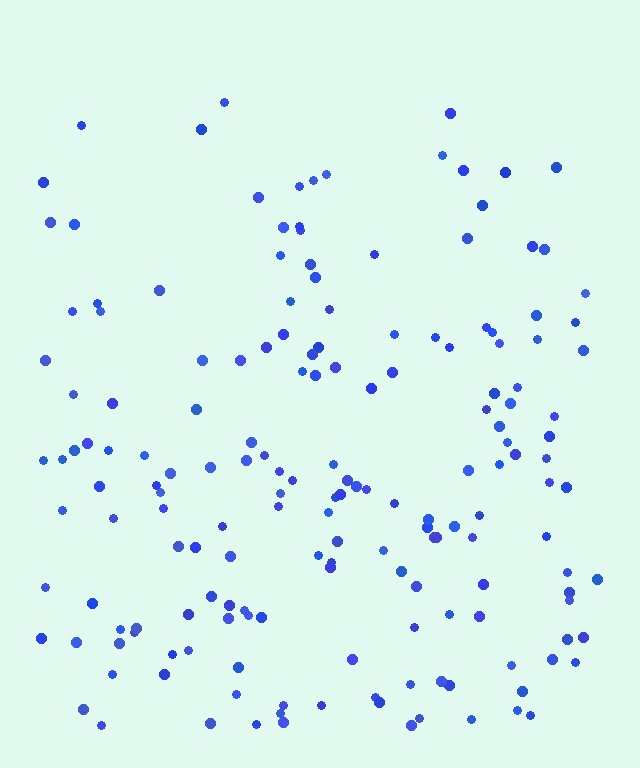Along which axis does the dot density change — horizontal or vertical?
Vertical.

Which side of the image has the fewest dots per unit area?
The top.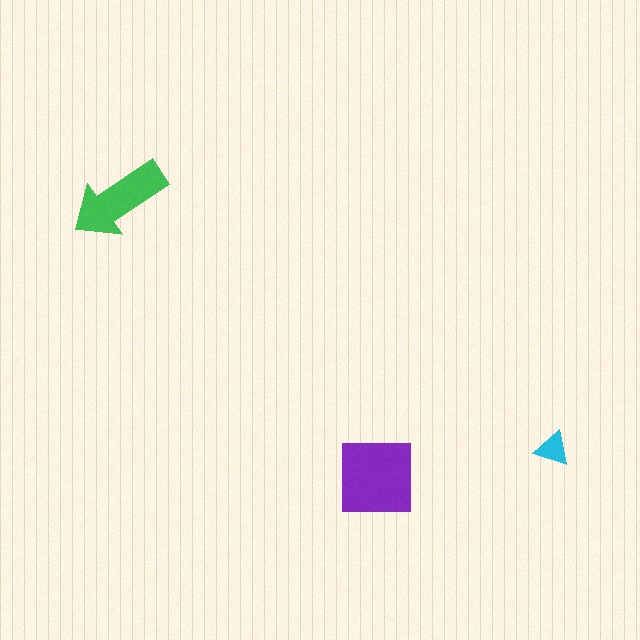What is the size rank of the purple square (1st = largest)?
1st.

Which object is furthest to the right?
The cyan triangle is rightmost.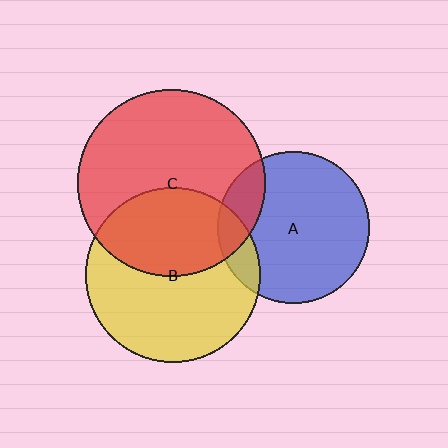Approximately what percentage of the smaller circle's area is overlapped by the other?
Approximately 15%.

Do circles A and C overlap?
Yes.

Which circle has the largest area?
Circle C (red).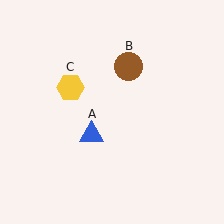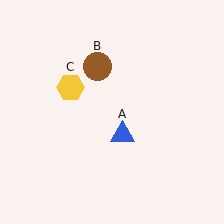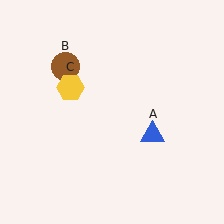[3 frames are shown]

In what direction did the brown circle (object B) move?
The brown circle (object B) moved left.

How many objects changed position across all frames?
2 objects changed position: blue triangle (object A), brown circle (object B).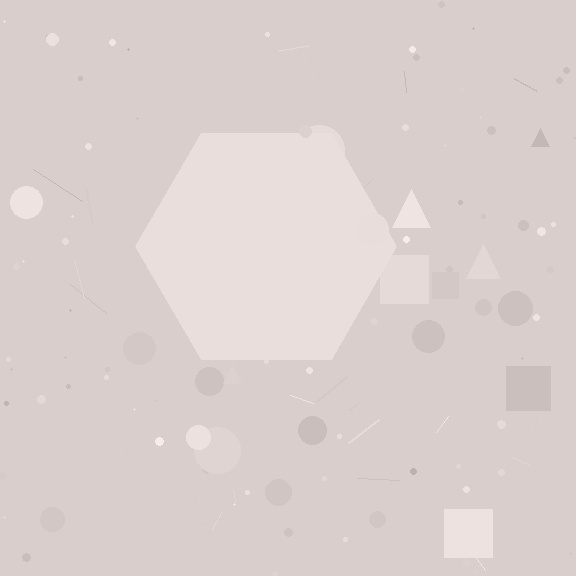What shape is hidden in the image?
A hexagon is hidden in the image.